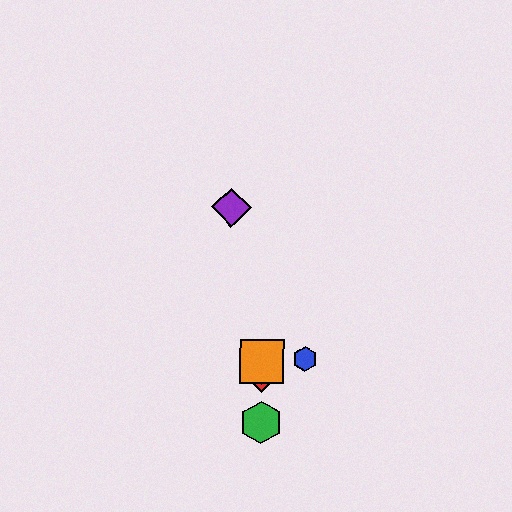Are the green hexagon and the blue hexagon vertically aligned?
No, the green hexagon is at x≈261 and the blue hexagon is at x≈305.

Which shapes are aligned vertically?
The red diamond, the green hexagon, the yellow hexagon, the orange square are aligned vertically.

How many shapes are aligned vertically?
4 shapes (the red diamond, the green hexagon, the yellow hexagon, the orange square) are aligned vertically.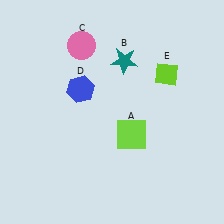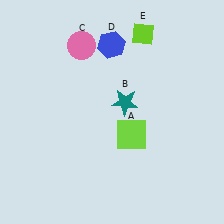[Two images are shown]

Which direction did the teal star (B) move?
The teal star (B) moved down.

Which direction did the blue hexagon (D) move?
The blue hexagon (D) moved up.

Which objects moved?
The objects that moved are: the teal star (B), the blue hexagon (D), the lime diamond (E).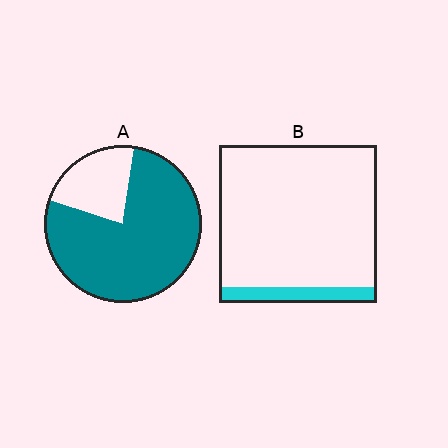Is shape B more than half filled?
No.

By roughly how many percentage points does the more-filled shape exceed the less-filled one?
By roughly 70 percentage points (A over B).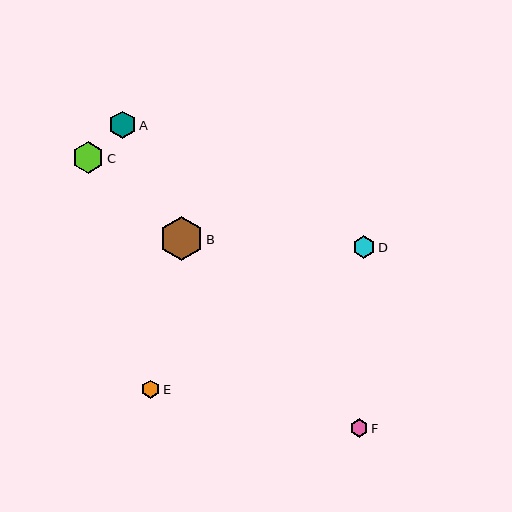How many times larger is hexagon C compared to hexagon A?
Hexagon C is approximately 1.2 times the size of hexagon A.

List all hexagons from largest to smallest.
From largest to smallest: B, C, A, D, F, E.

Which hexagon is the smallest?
Hexagon E is the smallest with a size of approximately 18 pixels.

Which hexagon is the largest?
Hexagon B is the largest with a size of approximately 44 pixels.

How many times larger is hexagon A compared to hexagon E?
Hexagon A is approximately 1.5 times the size of hexagon E.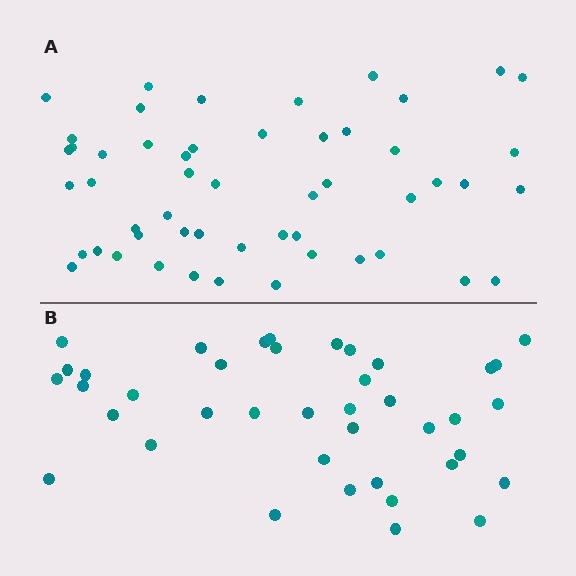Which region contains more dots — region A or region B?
Region A (the top region) has more dots.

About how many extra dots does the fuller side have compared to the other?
Region A has roughly 12 or so more dots than region B.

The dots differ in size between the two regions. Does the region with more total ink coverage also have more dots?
No. Region B has more total ink coverage because its dots are larger, but region A actually contains more individual dots. Total area can be misleading — the number of items is what matters here.